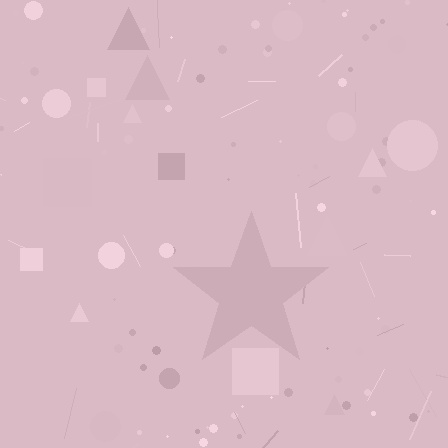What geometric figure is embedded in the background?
A star is embedded in the background.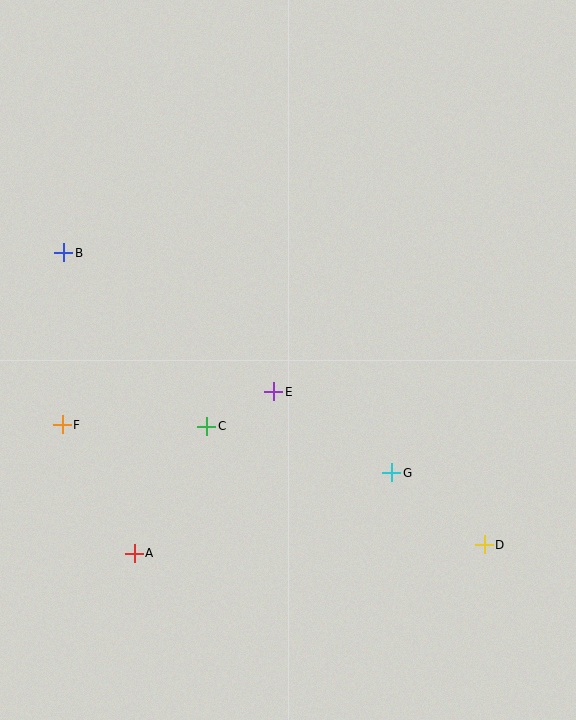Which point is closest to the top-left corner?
Point B is closest to the top-left corner.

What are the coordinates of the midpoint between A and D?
The midpoint between A and D is at (309, 549).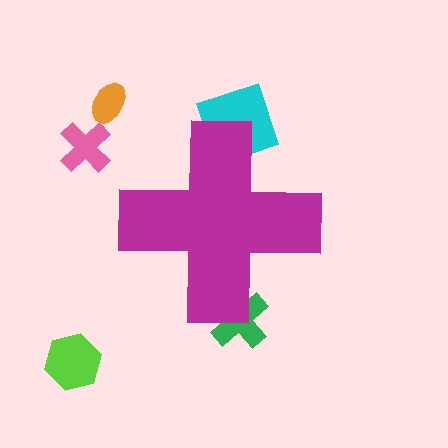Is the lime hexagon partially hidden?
No, the lime hexagon is fully visible.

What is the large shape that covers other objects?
A magenta cross.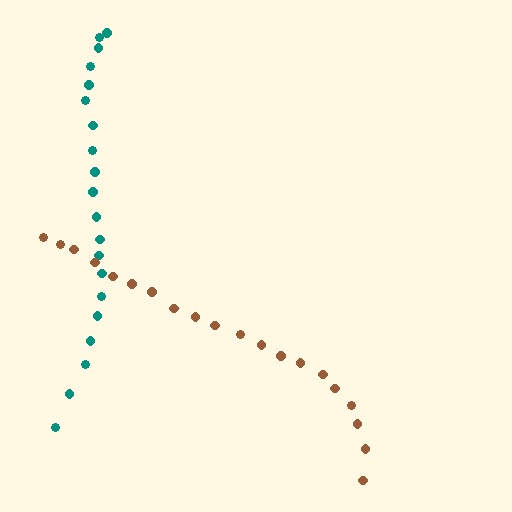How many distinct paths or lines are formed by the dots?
There are 2 distinct paths.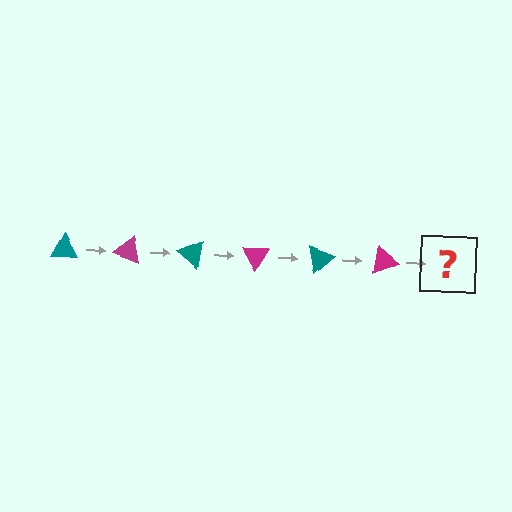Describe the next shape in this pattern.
It should be a teal triangle, rotated 120 degrees from the start.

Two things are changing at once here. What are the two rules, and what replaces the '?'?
The two rules are that it rotates 20 degrees each step and the color cycles through teal and magenta. The '?' should be a teal triangle, rotated 120 degrees from the start.